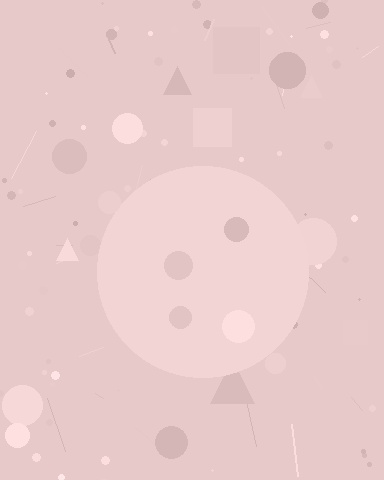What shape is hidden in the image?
A circle is hidden in the image.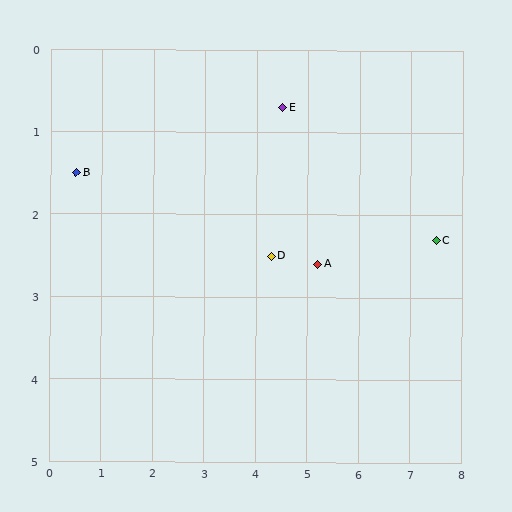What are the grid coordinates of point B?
Point B is at approximately (0.5, 1.5).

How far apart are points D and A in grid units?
Points D and A are about 0.9 grid units apart.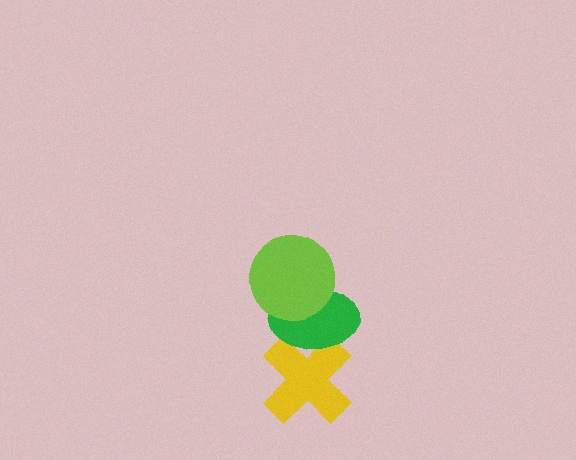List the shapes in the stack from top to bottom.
From top to bottom: the lime circle, the green ellipse, the yellow cross.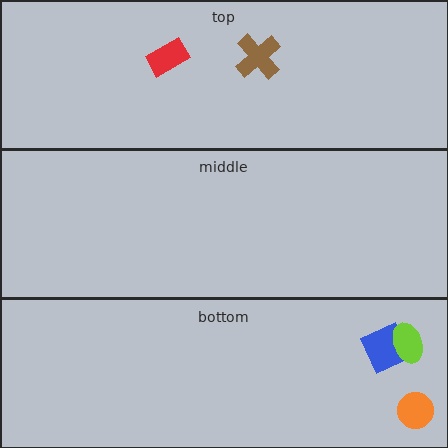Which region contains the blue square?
The bottom region.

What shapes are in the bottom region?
The orange circle, the blue square, the lime ellipse.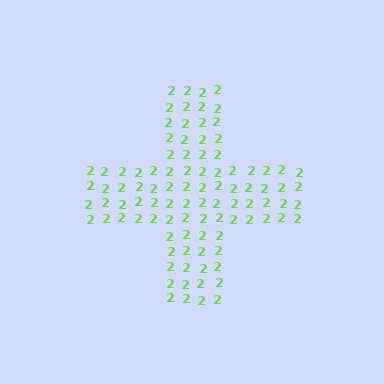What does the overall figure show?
The overall figure shows a cross.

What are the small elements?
The small elements are digit 2's.